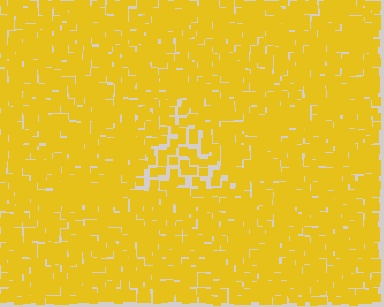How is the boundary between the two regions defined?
The boundary is defined by a change in element density (approximately 1.9x ratio). All elements are the same color, size, and shape.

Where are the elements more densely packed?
The elements are more densely packed outside the triangle boundary.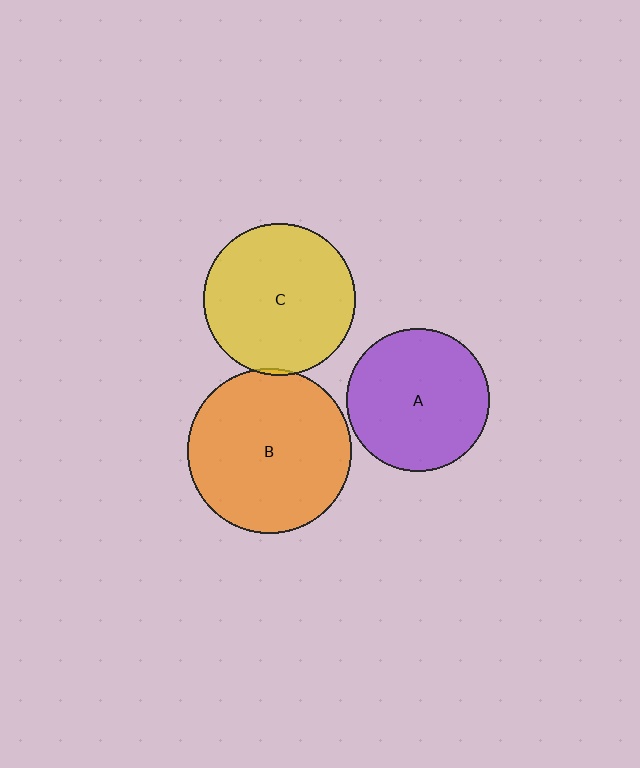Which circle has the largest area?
Circle B (orange).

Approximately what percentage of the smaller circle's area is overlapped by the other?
Approximately 5%.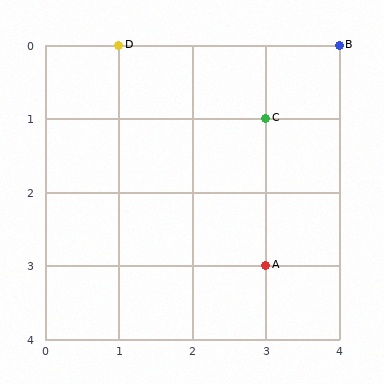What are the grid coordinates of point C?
Point C is at grid coordinates (3, 1).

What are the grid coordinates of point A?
Point A is at grid coordinates (3, 3).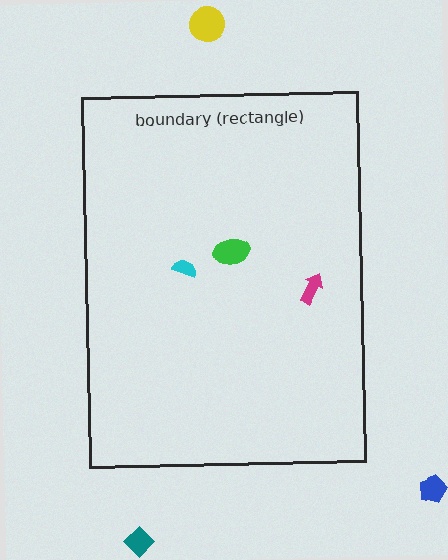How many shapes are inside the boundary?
3 inside, 3 outside.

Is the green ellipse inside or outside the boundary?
Inside.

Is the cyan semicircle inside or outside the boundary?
Inside.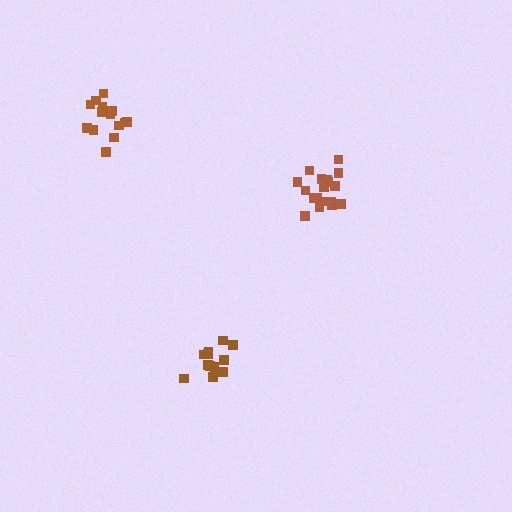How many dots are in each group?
Group 1: 18 dots, Group 2: 14 dots, Group 3: 12 dots (44 total).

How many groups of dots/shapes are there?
There are 3 groups.